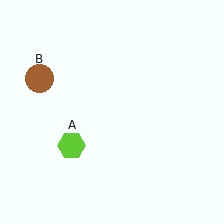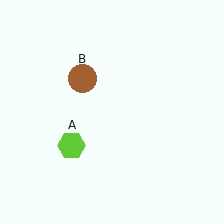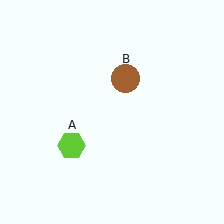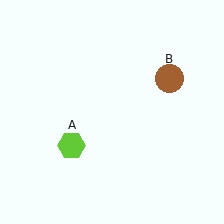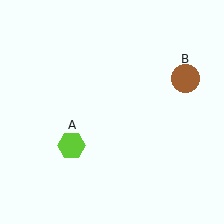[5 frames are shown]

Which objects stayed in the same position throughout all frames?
Lime hexagon (object A) remained stationary.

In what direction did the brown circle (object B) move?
The brown circle (object B) moved right.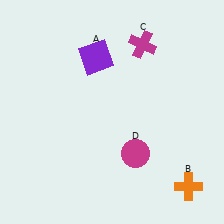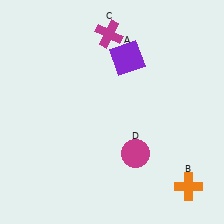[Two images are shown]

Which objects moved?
The objects that moved are: the purple square (A), the magenta cross (C).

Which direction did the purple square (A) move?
The purple square (A) moved right.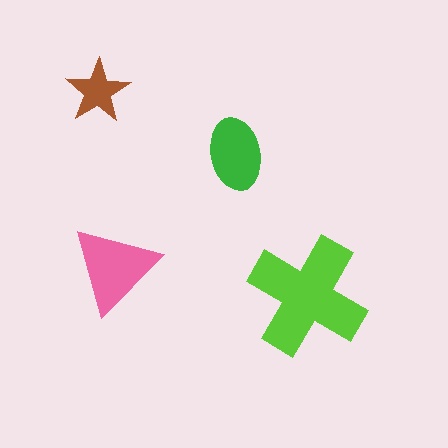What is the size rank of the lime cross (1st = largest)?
1st.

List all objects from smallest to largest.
The brown star, the green ellipse, the pink triangle, the lime cross.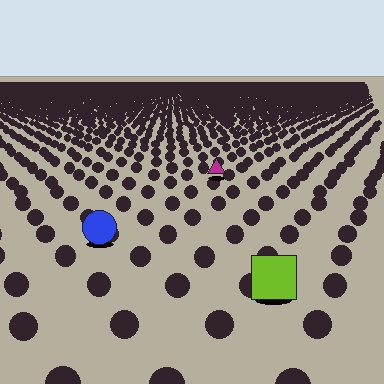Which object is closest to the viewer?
The lime square is closest. The texture marks near it are larger and more spread out.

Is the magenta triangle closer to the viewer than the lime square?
No. The lime square is closer — you can tell from the texture gradient: the ground texture is coarser near it.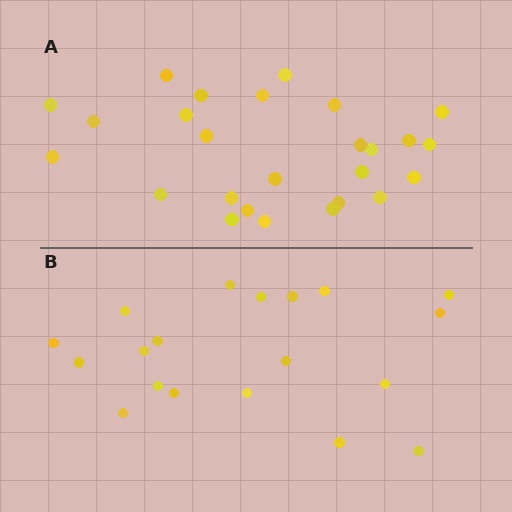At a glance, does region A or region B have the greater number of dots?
Region A (the top region) has more dots.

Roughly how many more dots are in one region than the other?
Region A has roughly 8 or so more dots than region B.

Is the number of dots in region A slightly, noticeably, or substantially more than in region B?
Region A has noticeably more, but not dramatically so. The ratio is roughly 1.4 to 1.